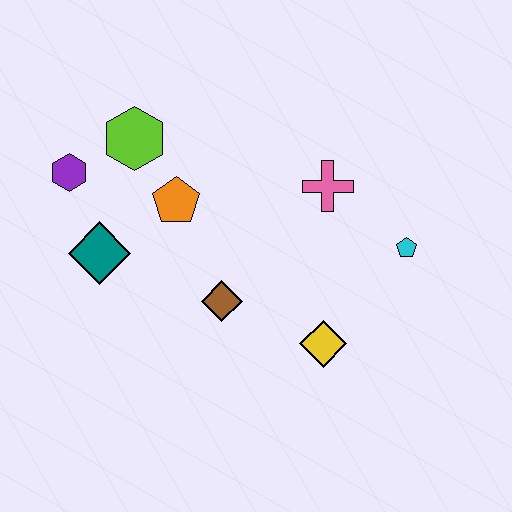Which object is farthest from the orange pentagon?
The cyan pentagon is farthest from the orange pentagon.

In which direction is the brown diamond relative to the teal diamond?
The brown diamond is to the right of the teal diamond.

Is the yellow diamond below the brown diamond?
Yes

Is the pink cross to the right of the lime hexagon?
Yes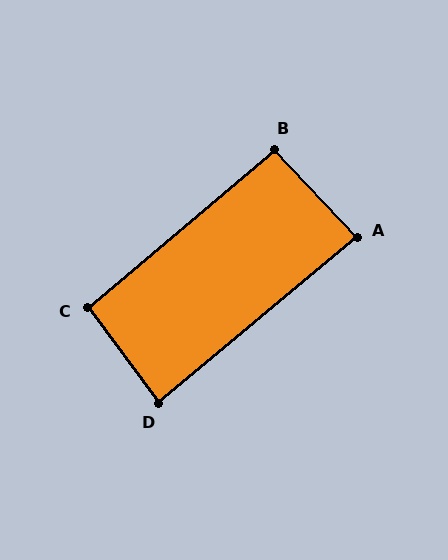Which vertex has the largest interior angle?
C, at approximately 93 degrees.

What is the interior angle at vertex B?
Approximately 93 degrees (approximately right).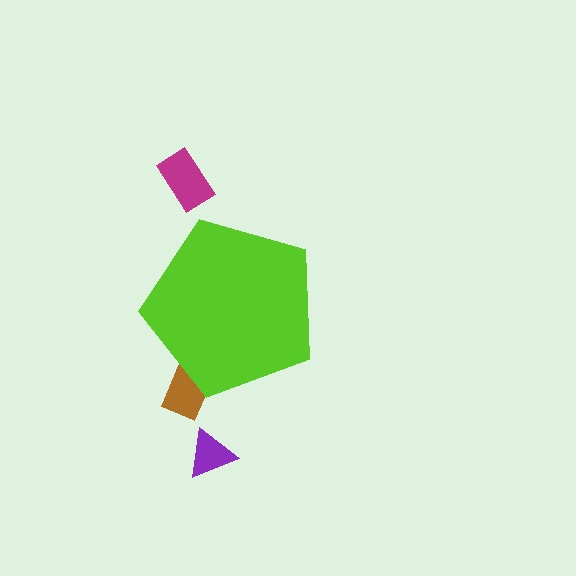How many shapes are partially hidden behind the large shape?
1 shape is partially hidden.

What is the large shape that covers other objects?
A lime pentagon.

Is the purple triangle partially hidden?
No, the purple triangle is fully visible.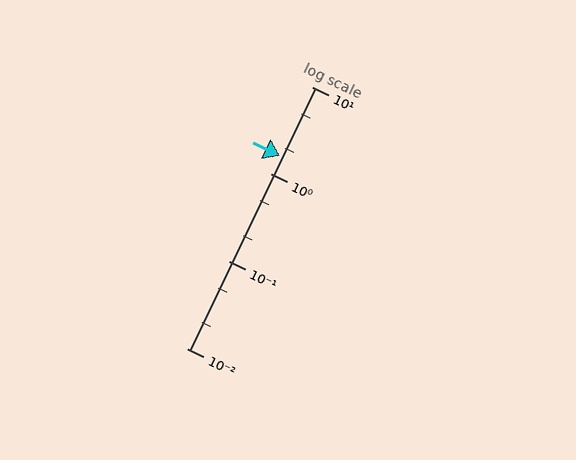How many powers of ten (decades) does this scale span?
The scale spans 3 decades, from 0.01 to 10.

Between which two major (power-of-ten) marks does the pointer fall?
The pointer is between 1 and 10.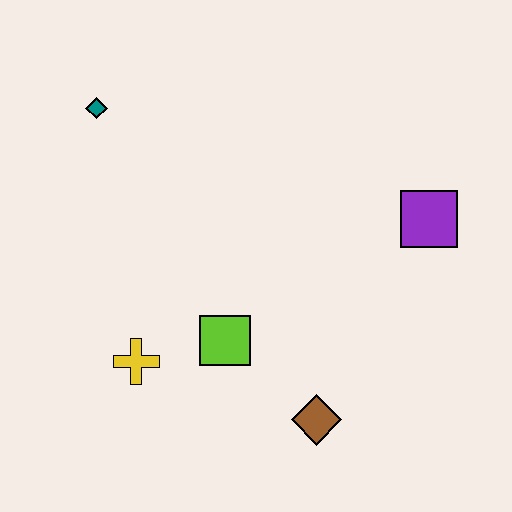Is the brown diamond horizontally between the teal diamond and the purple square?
Yes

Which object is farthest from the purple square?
The teal diamond is farthest from the purple square.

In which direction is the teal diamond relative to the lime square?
The teal diamond is above the lime square.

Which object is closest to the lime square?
The yellow cross is closest to the lime square.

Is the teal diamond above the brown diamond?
Yes